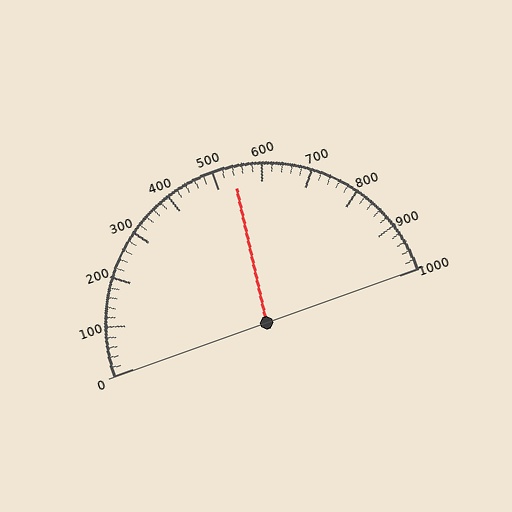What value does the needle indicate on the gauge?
The needle indicates approximately 540.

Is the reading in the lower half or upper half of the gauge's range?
The reading is in the upper half of the range (0 to 1000).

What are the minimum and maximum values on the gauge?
The gauge ranges from 0 to 1000.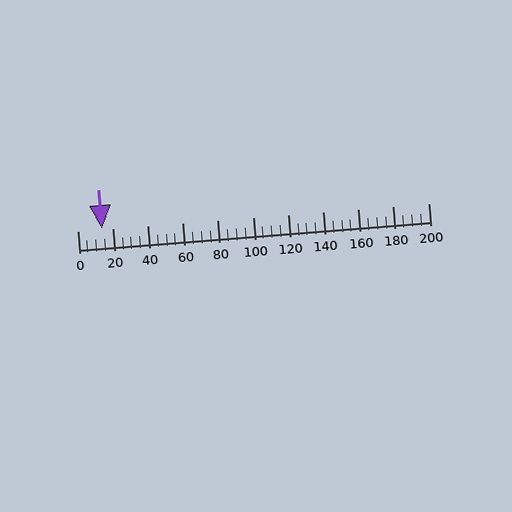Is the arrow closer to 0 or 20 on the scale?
The arrow is closer to 20.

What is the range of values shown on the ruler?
The ruler shows values from 0 to 200.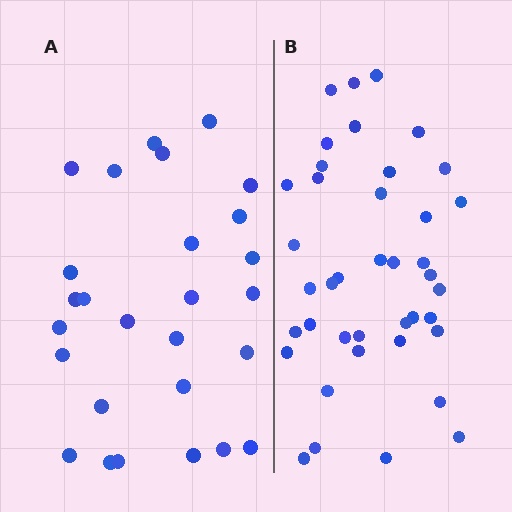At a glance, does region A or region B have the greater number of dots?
Region B (the right region) has more dots.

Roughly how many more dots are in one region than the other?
Region B has approximately 15 more dots than region A.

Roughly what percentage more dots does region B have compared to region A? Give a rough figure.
About 50% more.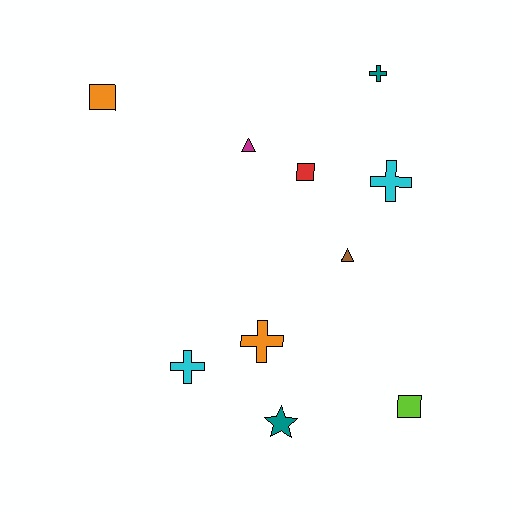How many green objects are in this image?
There are no green objects.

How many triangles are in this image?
There are 2 triangles.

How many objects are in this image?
There are 10 objects.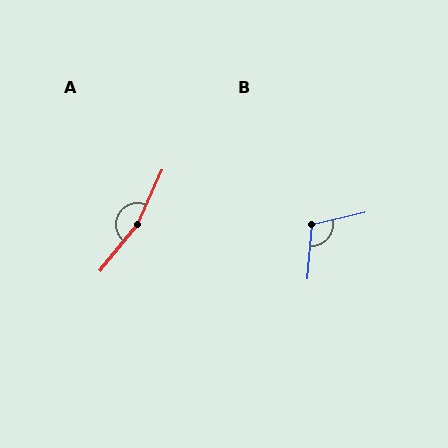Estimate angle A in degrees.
Approximately 165 degrees.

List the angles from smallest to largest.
B (109°), A (165°).